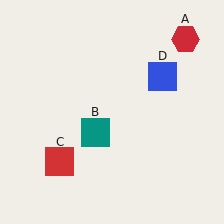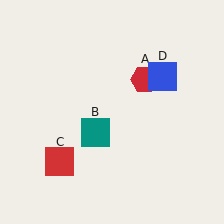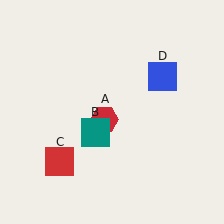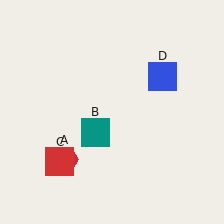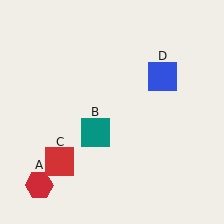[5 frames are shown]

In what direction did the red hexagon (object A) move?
The red hexagon (object A) moved down and to the left.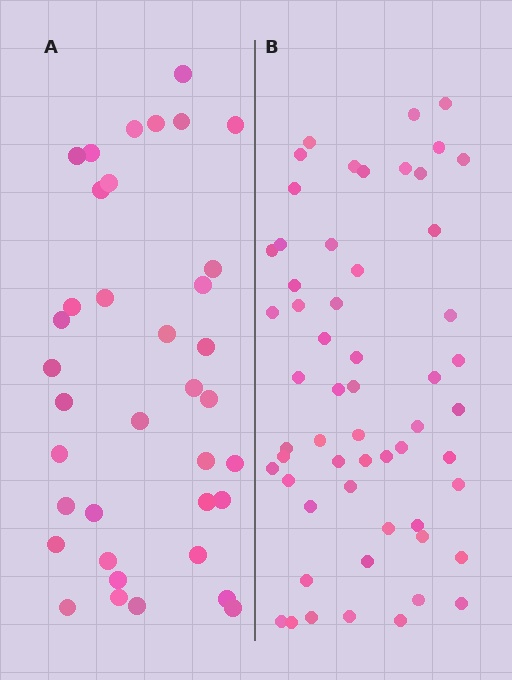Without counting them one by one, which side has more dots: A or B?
Region B (the right region) has more dots.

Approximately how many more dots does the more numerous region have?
Region B has approximately 20 more dots than region A.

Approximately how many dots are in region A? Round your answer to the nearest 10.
About 40 dots. (The exact count is 37, which rounds to 40.)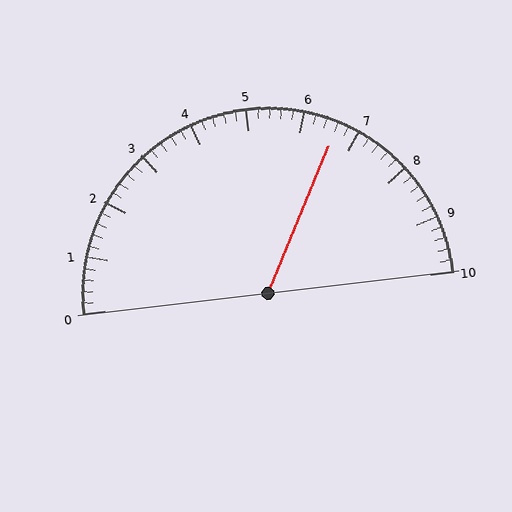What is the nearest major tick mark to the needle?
The nearest major tick mark is 7.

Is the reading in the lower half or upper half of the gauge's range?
The reading is in the upper half of the range (0 to 10).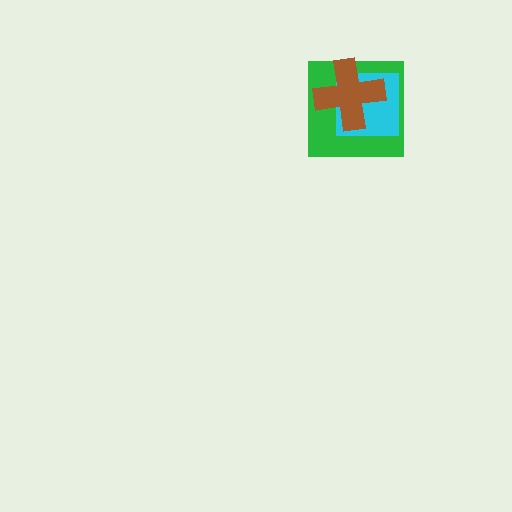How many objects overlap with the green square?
2 objects overlap with the green square.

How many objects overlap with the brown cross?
2 objects overlap with the brown cross.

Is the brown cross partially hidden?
No, no other shape covers it.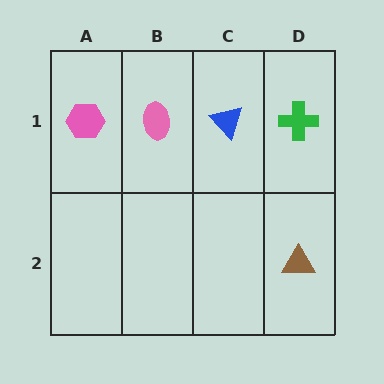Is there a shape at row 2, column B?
No, that cell is empty.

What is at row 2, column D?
A brown triangle.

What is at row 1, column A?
A pink hexagon.